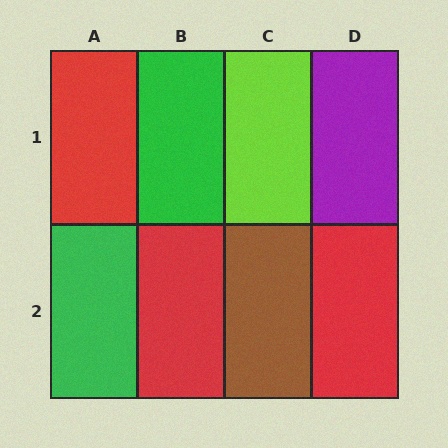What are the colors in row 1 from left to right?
Red, green, lime, purple.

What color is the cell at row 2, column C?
Brown.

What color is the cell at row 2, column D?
Red.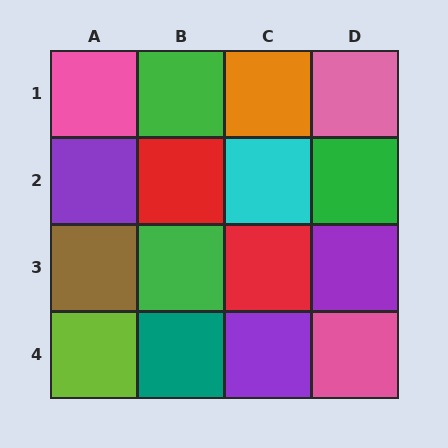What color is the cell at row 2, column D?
Green.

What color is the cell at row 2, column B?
Red.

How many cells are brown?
1 cell is brown.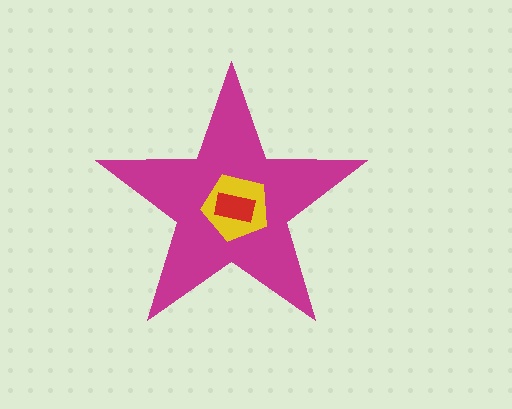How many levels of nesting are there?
3.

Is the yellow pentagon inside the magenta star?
Yes.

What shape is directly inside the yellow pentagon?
The red rectangle.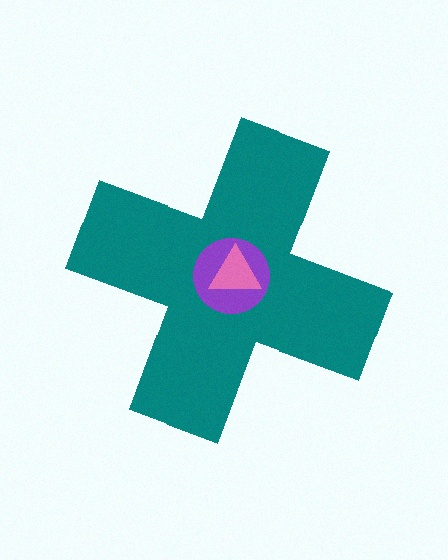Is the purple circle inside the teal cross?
Yes.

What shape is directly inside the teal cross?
The purple circle.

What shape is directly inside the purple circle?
The pink triangle.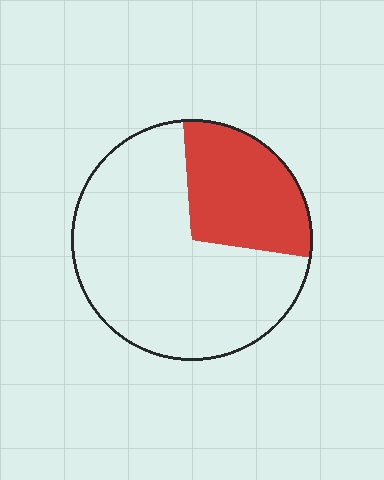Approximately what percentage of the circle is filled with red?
Approximately 30%.